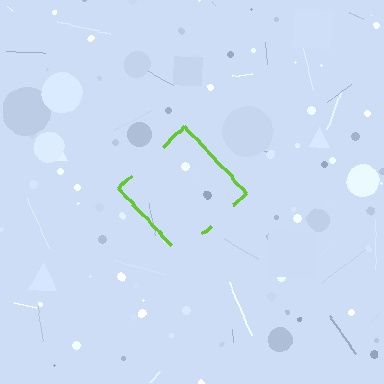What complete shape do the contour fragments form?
The contour fragments form a diamond.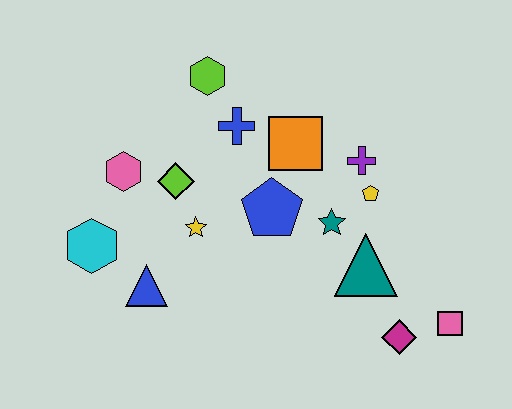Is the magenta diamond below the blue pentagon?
Yes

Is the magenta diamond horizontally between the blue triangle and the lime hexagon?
No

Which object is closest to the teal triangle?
The teal star is closest to the teal triangle.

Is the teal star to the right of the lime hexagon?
Yes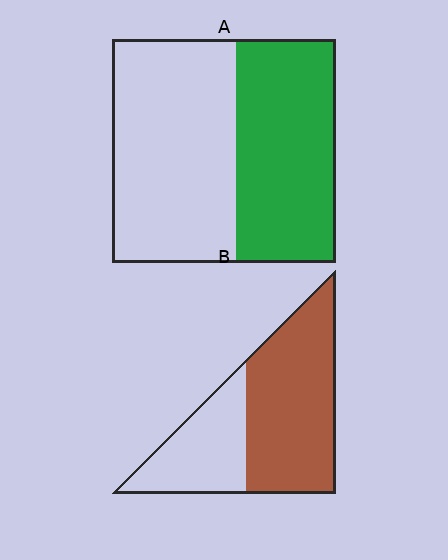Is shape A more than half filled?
No.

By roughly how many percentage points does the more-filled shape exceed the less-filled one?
By roughly 20 percentage points (B over A).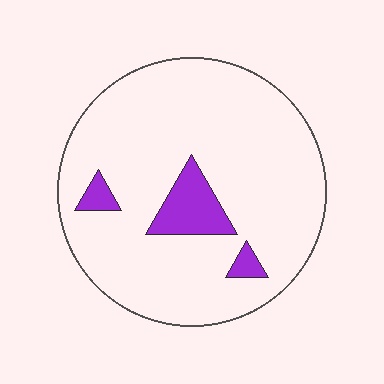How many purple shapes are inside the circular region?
3.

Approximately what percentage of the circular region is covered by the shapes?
Approximately 10%.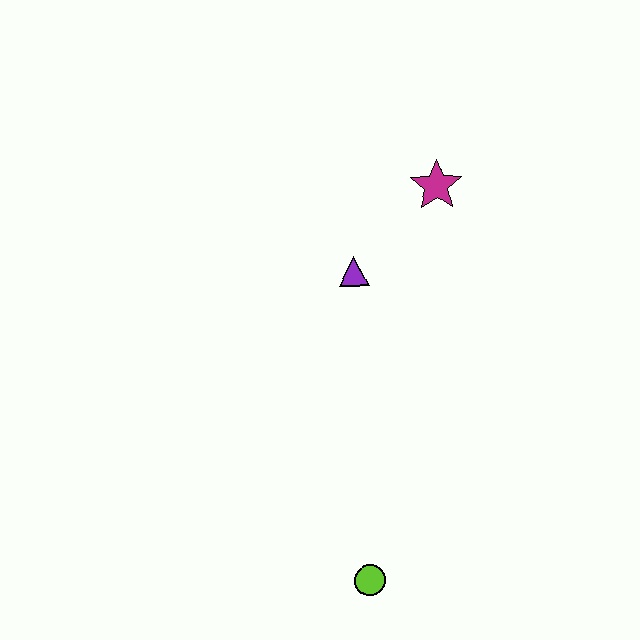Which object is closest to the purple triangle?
The magenta star is closest to the purple triangle.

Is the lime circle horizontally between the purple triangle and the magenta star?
Yes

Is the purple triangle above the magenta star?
No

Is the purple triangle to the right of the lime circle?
No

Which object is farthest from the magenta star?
The lime circle is farthest from the magenta star.